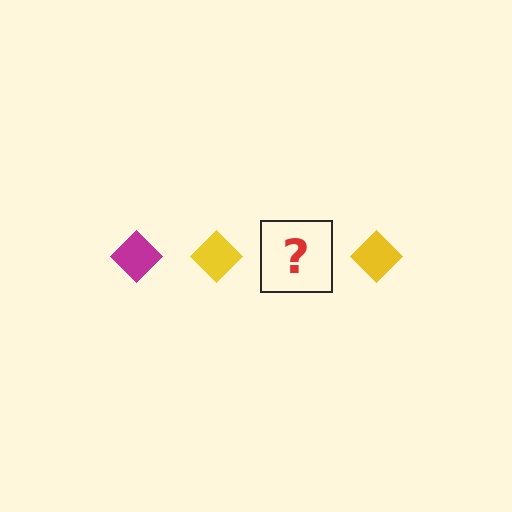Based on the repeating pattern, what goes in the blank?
The blank should be a magenta diamond.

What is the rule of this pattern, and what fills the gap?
The rule is that the pattern cycles through magenta, yellow diamonds. The gap should be filled with a magenta diamond.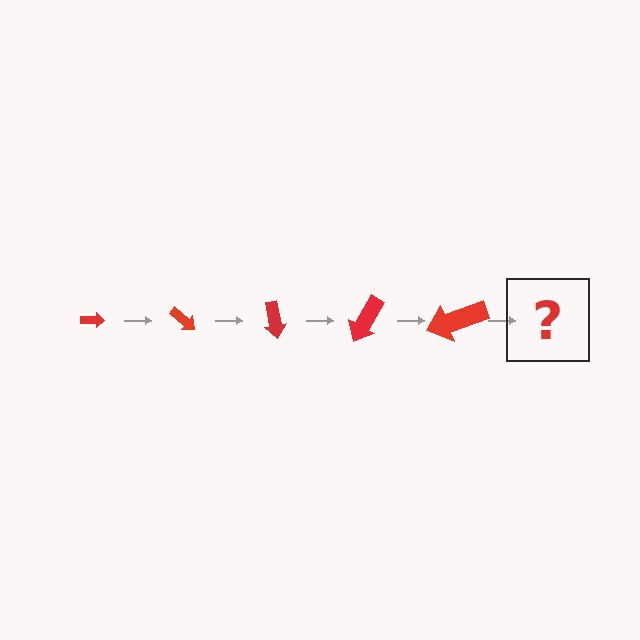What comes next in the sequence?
The next element should be an arrow, larger than the previous one and rotated 200 degrees from the start.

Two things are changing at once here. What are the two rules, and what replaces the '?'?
The two rules are that the arrow grows larger each step and it rotates 40 degrees each step. The '?' should be an arrow, larger than the previous one and rotated 200 degrees from the start.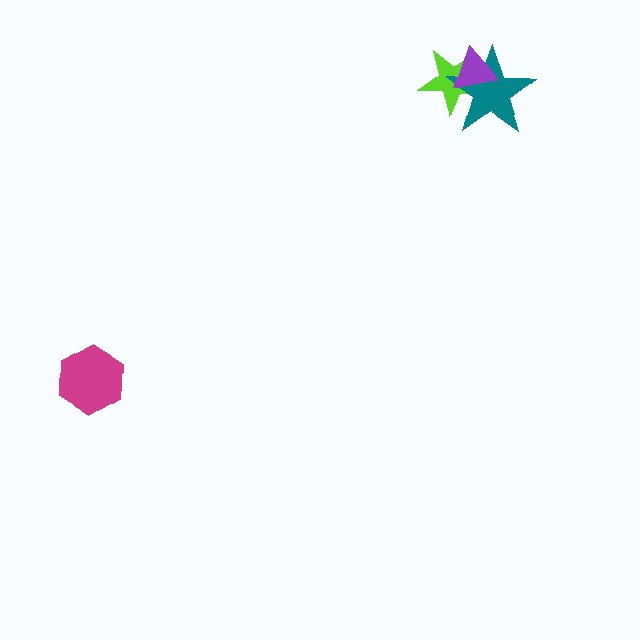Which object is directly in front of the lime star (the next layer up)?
The teal star is directly in front of the lime star.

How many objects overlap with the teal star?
2 objects overlap with the teal star.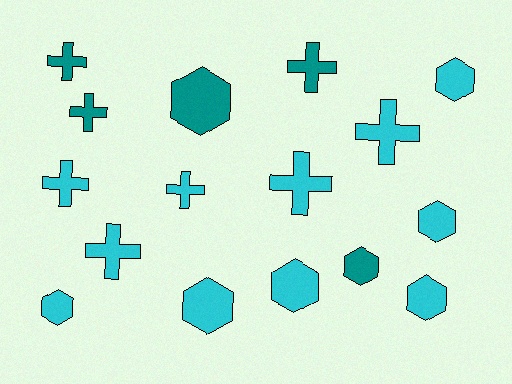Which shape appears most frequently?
Cross, with 8 objects.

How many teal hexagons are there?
There are 2 teal hexagons.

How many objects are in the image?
There are 16 objects.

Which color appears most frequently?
Cyan, with 11 objects.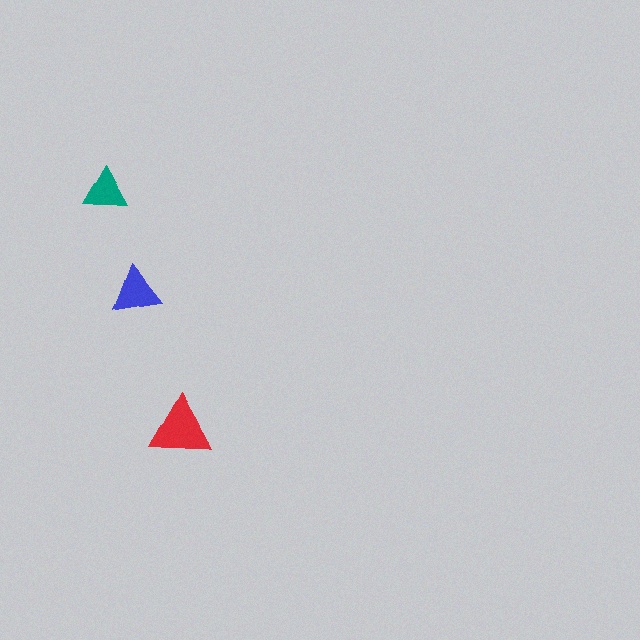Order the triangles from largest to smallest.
the red one, the blue one, the teal one.